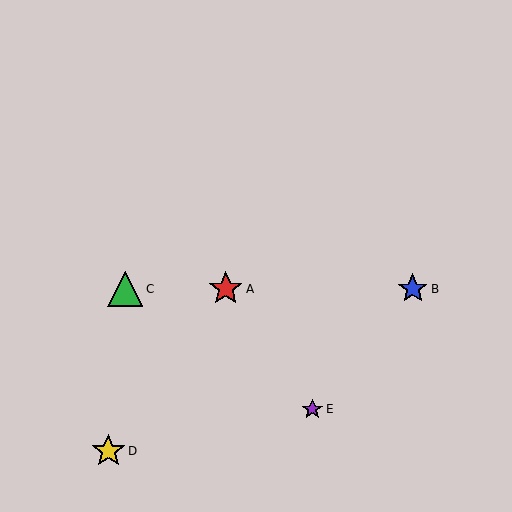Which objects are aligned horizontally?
Objects A, B, C are aligned horizontally.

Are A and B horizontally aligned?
Yes, both are at y≈289.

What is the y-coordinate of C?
Object C is at y≈289.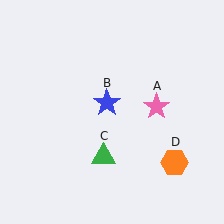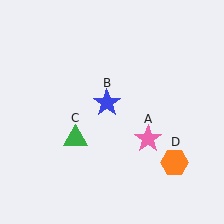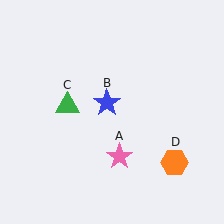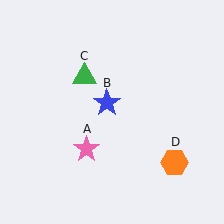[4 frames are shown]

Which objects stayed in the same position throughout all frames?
Blue star (object B) and orange hexagon (object D) remained stationary.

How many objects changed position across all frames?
2 objects changed position: pink star (object A), green triangle (object C).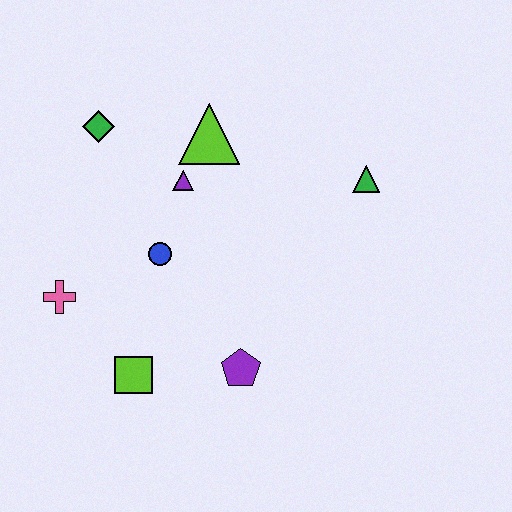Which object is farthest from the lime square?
The green triangle is farthest from the lime square.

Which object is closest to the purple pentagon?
The lime square is closest to the purple pentagon.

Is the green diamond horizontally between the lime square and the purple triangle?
No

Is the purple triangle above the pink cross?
Yes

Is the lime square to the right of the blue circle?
No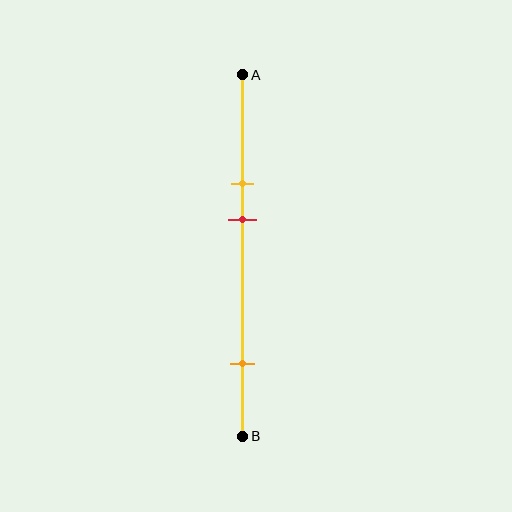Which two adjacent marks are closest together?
The yellow and red marks are the closest adjacent pair.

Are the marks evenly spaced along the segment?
No, the marks are not evenly spaced.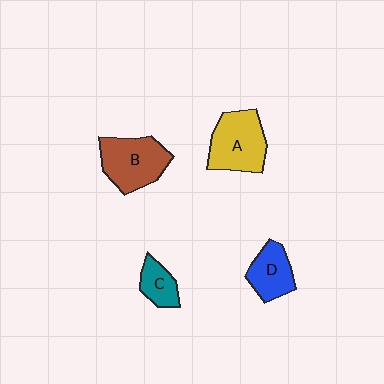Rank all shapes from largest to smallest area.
From largest to smallest: A (yellow), B (brown), D (blue), C (teal).